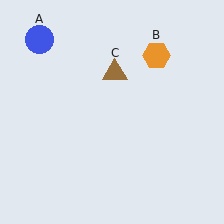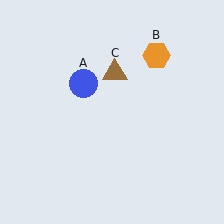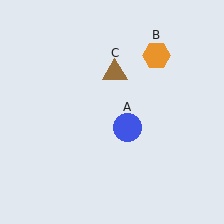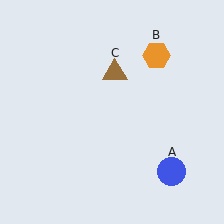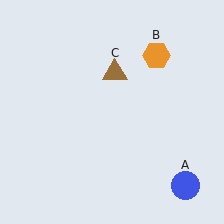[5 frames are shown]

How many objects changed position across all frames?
1 object changed position: blue circle (object A).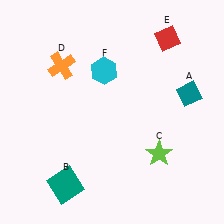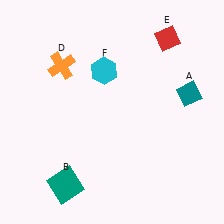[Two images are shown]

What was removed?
The lime star (C) was removed in Image 2.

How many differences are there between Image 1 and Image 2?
There is 1 difference between the two images.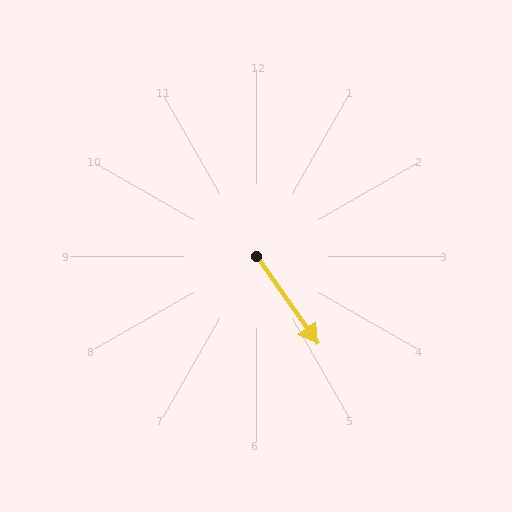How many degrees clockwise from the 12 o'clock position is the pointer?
Approximately 145 degrees.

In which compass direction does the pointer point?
Southeast.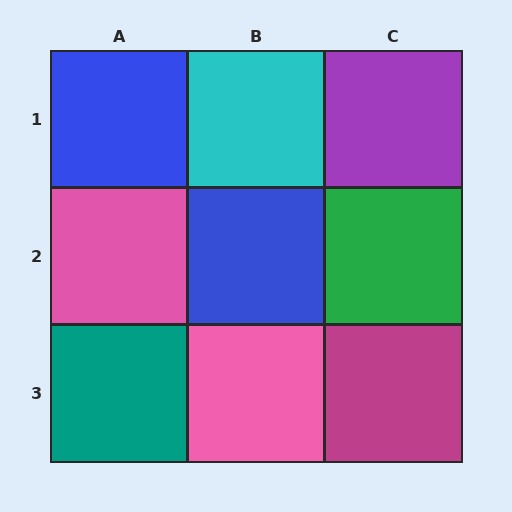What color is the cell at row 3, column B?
Pink.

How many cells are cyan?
1 cell is cyan.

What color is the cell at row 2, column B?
Blue.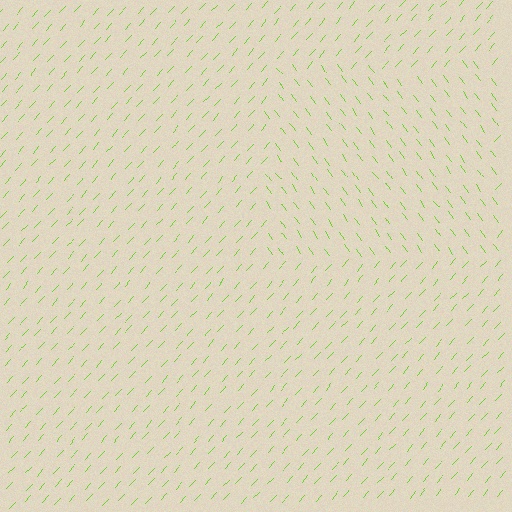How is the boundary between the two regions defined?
The boundary is defined purely by a change in line orientation (approximately 78 degrees difference). All lines are the same color and thickness.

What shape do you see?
I see a rectangle.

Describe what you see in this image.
The image is filled with small lime line segments. A rectangle region in the image has lines oriented differently from the surrounding lines, creating a visible texture boundary.